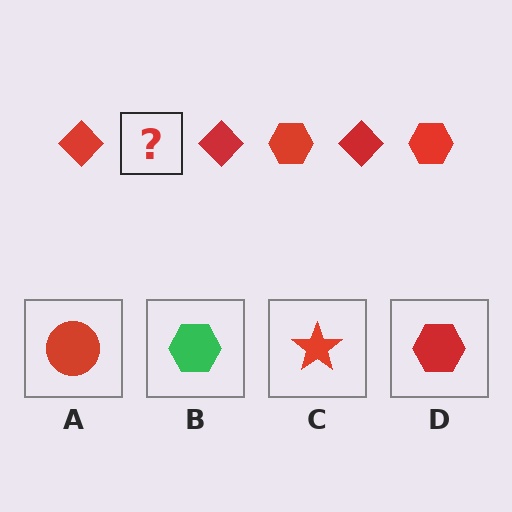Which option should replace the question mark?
Option D.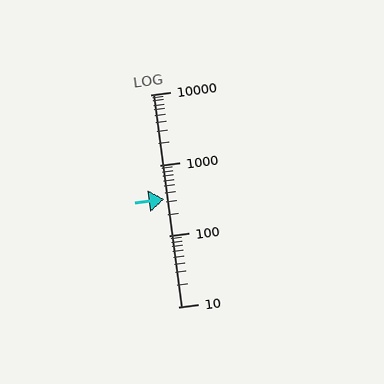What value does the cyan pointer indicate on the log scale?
The pointer indicates approximately 330.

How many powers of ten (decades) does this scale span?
The scale spans 3 decades, from 10 to 10000.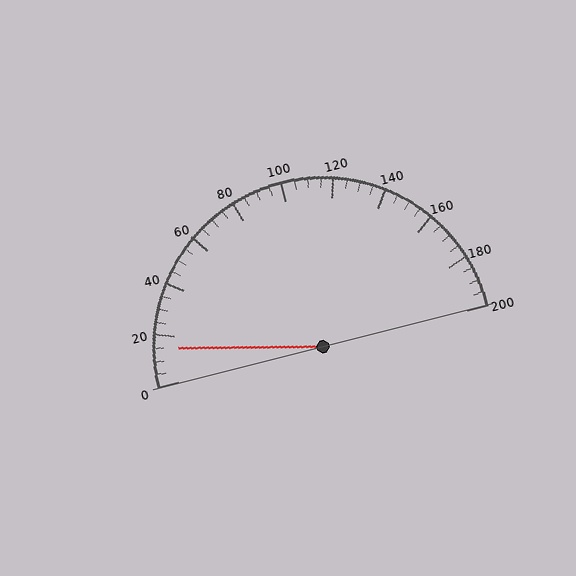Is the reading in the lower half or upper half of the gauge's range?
The reading is in the lower half of the range (0 to 200).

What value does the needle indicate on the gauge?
The needle indicates approximately 15.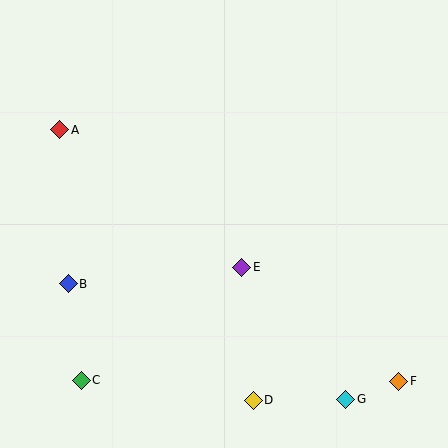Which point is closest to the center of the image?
Point E at (242, 267) is closest to the center.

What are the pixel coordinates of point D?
Point D is at (253, 400).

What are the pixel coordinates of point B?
Point B is at (68, 284).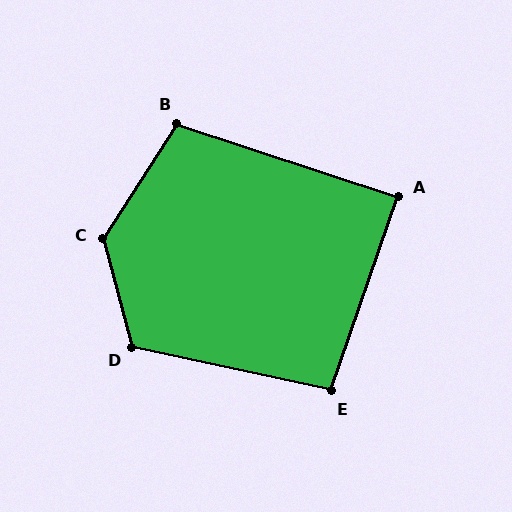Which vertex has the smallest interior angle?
A, at approximately 89 degrees.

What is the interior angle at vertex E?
Approximately 97 degrees (obtuse).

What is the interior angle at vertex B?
Approximately 105 degrees (obtuse).